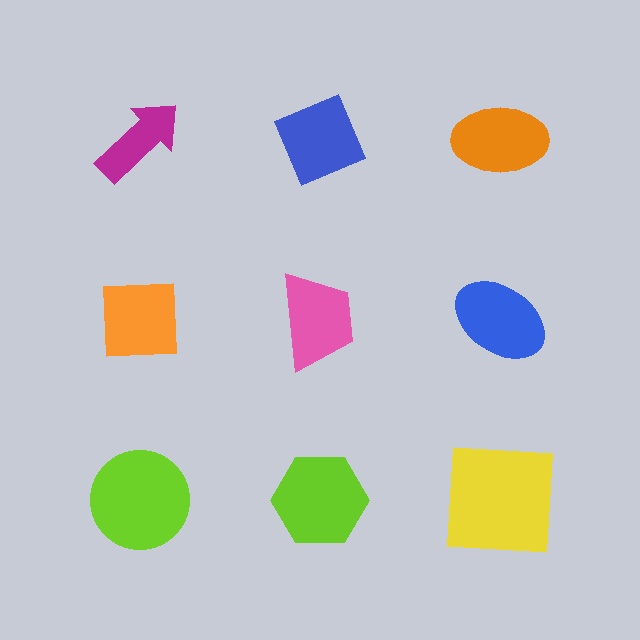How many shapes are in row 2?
3 shapes.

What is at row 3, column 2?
A lime hexagon.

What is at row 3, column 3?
A yellow square.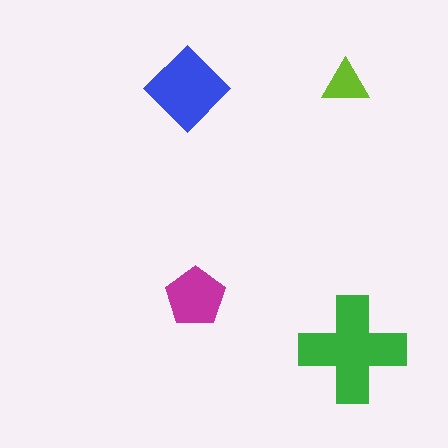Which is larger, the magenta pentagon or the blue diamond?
The blue diamond.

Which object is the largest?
The green cross.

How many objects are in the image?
There are 4 objects in the image.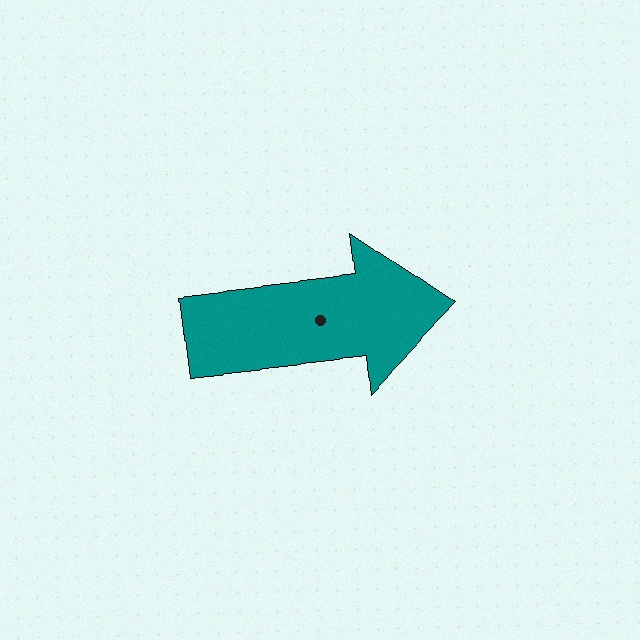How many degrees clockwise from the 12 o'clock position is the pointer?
Approximately 84 degrees.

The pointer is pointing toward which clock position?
Roughly 3 o'clock.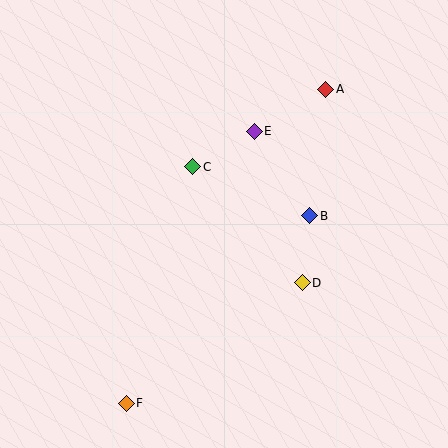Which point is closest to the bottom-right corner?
Point D is closest to the bottom-right corner.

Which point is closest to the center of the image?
Point C at (193, 167) is closest to the center.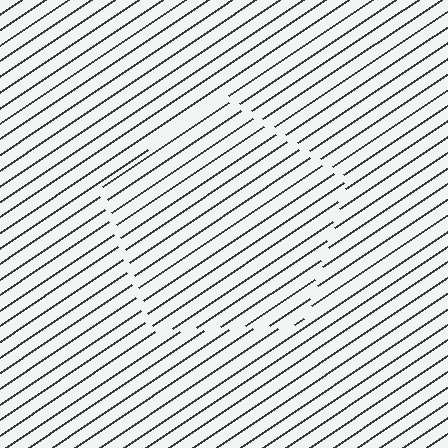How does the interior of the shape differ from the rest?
The interior of the shape contains the same grating, shifted by half a period — the contour is defined by the phase discontinuity where line-ends from the inner and outer gratings abut.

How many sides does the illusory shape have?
5 sides — the line-ends trace a pentagon.